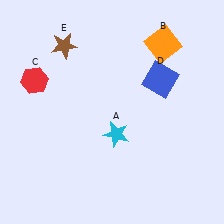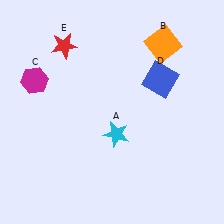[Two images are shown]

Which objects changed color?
C changed from red to magenta. E changed from brown to red.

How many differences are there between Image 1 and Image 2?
There are 2 differences between the two images.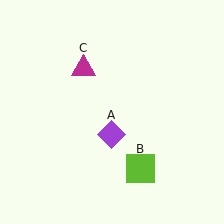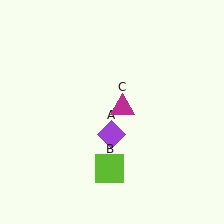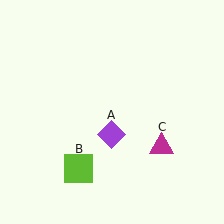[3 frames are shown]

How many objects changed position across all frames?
2 objects changed position: lime square (object B), magenta triangle (object C).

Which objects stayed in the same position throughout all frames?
Purple diamond (object A) remained stationary.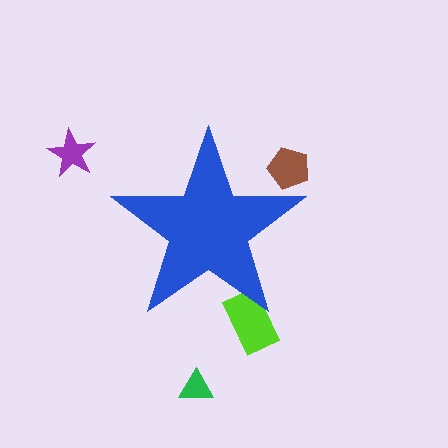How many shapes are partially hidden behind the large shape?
2 shapes are partially hidden.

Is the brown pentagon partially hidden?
Yes, the brown pentagon is partially hidden behind the blue star.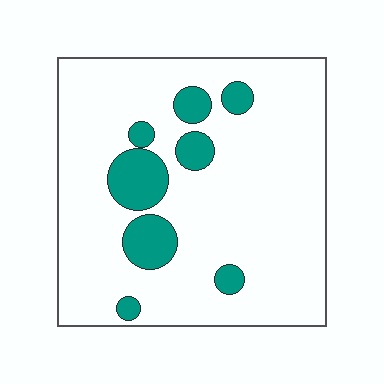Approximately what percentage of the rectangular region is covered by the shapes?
Approximately 15%.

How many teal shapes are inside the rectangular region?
8.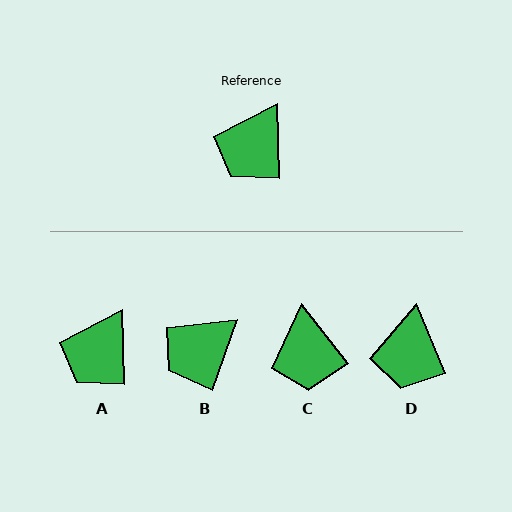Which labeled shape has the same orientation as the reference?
A.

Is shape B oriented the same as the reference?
No, it is off by about 21 degrees.